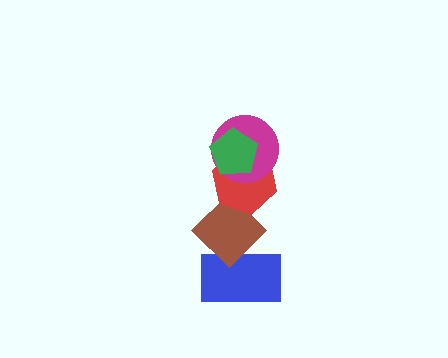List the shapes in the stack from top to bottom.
From top to bottom: the green pentagon, the magenta circle, the red hexagon, the brown diamond, the blue rectangle.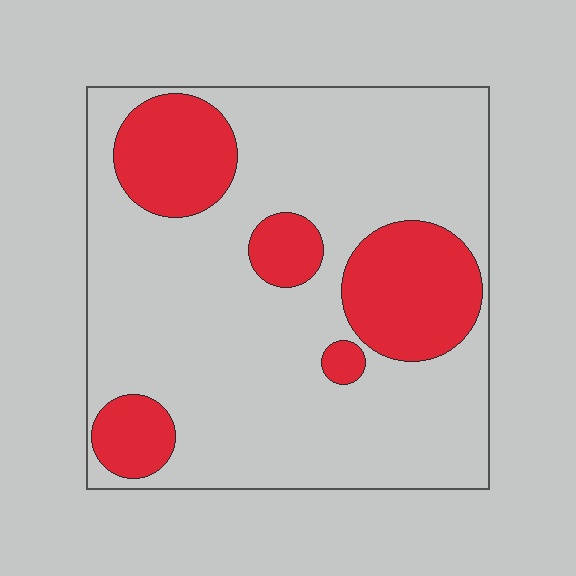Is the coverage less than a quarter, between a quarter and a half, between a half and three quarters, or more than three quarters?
Less than a quarter.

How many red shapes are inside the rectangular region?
5.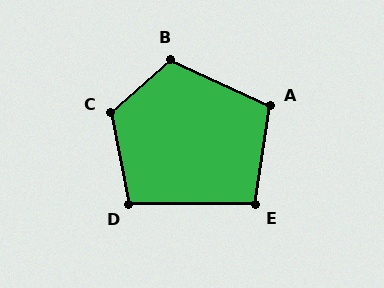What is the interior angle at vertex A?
Approximately 106 degrees (obtuse).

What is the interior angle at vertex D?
Approximately 101 degrees (obtuse).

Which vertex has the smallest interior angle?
E, at approximately 99 degrees.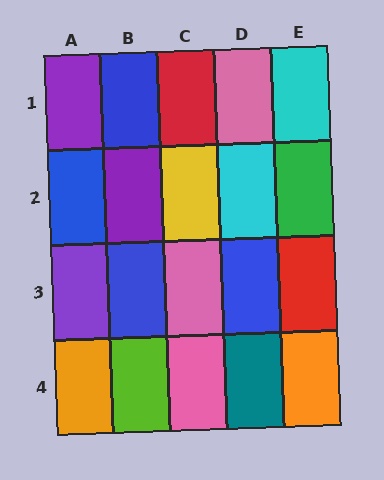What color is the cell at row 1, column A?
Purple.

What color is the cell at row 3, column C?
Pink.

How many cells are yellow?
1 cell is yellow.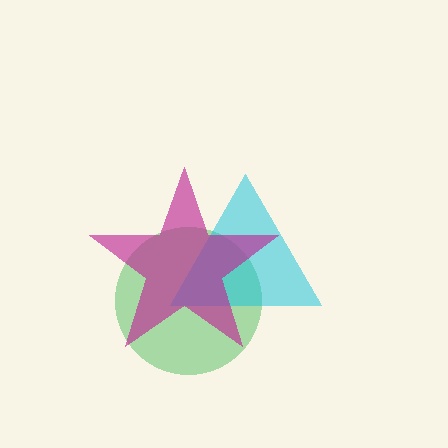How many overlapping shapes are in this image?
There are 3 overlapping shapes in the image.